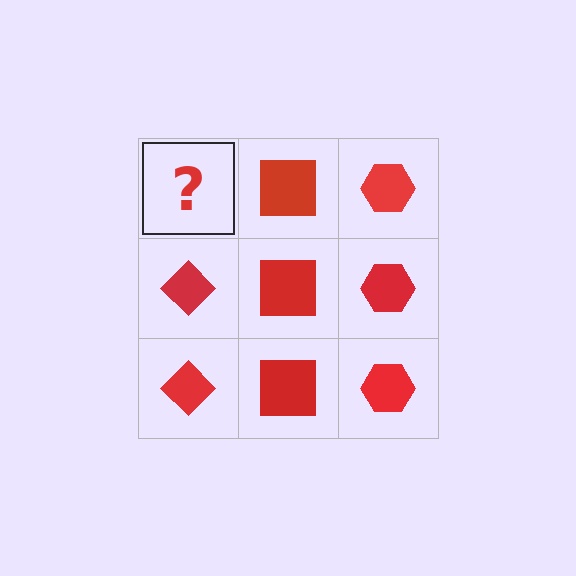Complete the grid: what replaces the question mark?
The question mark should be replaced with a red diamond.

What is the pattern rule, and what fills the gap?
The rule is that each column has a consistent shape. The gap should be filled with a red diamond.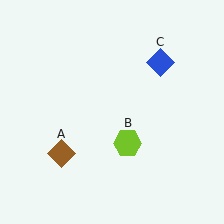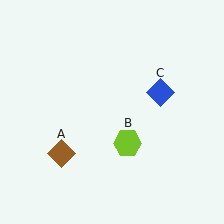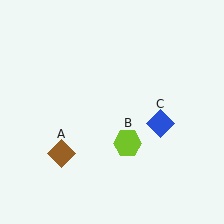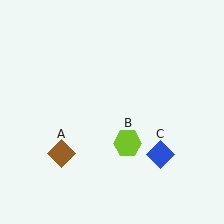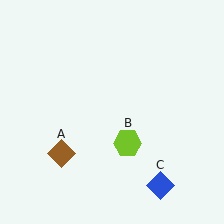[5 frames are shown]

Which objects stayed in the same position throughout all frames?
Brown diamond (object A) and lime hexagon (object B) remained stationary.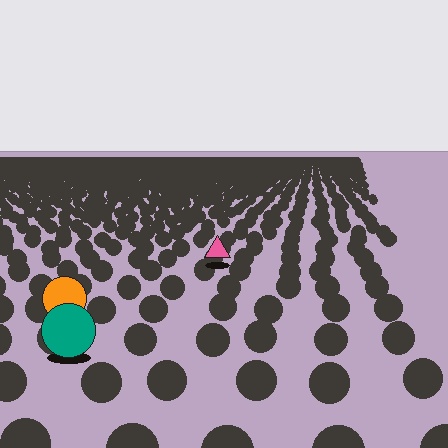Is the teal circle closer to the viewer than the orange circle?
Yes. The teal circle is closer — you can tell from the texture gradient: the ground texture is coarser near it.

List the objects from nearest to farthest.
From nearest to farthest: the teal circle, the orange circle, the pink triangle.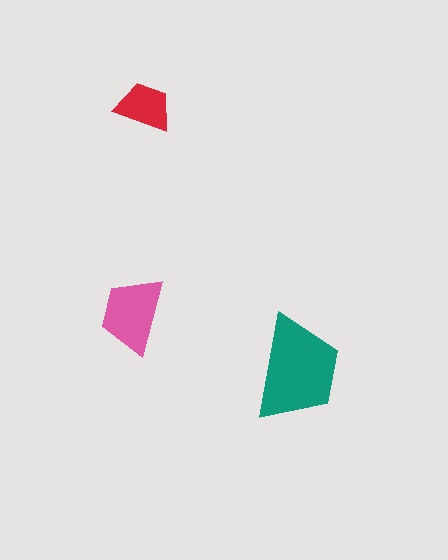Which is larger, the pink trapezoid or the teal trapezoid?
The teal one.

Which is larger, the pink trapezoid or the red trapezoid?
The pink one.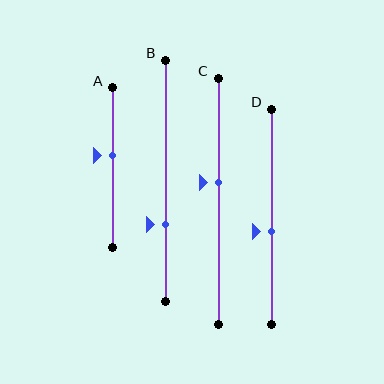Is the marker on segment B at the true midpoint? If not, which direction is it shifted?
No, the marker on segment B is shifted downward by about 18% of the segment length.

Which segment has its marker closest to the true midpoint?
Segment D has its marker closest to the true midpoint.